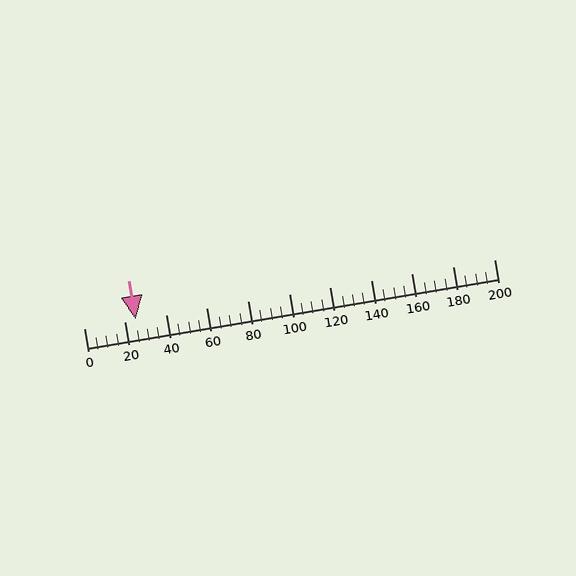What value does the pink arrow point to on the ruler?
The pink arrow points to approximately 25.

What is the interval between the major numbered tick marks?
The major tick marks are spaced 20 units apart.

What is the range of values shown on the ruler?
The ruler shows values from 0 to 200.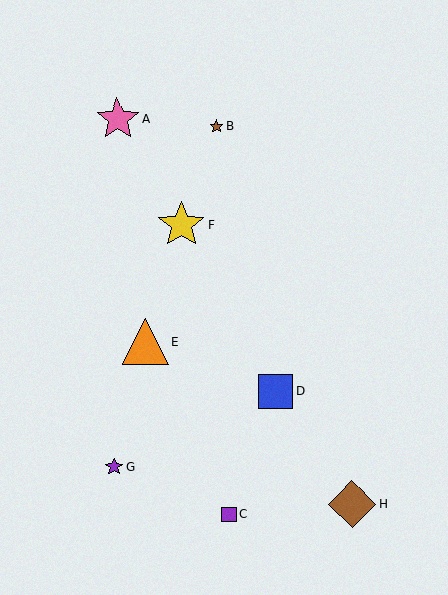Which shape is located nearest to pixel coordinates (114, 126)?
The pink star (labeled A) at (117, 119) is nearest to that location.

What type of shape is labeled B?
Shape B is a brown star.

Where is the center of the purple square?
The center of the purple square is at (228, 514).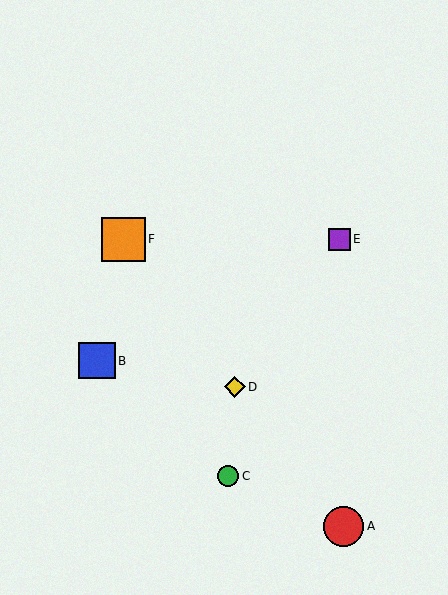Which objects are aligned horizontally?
Objects E, F are aligned horizontally.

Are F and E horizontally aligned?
Yes, both are at y≈240.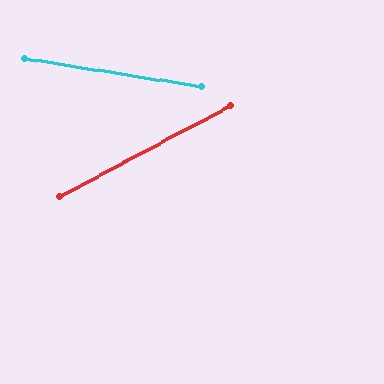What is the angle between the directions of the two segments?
Approximately 37 degrees.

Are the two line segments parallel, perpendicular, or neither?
Neither parallel nor perpendicular — they differ by about 37°.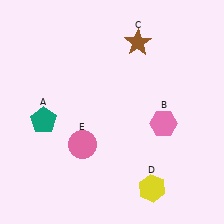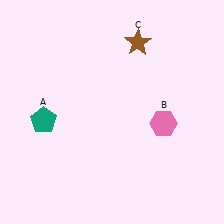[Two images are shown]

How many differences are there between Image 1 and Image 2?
There are 2 differences between the two images.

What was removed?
The yellow hexagon (D), the pink circle (E) were removed in Image 2.